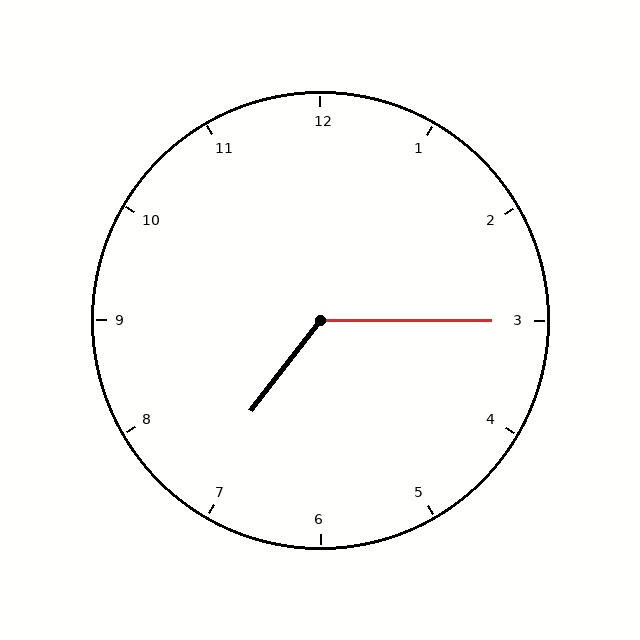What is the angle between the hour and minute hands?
Approximately 128 degrees.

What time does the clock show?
7:15.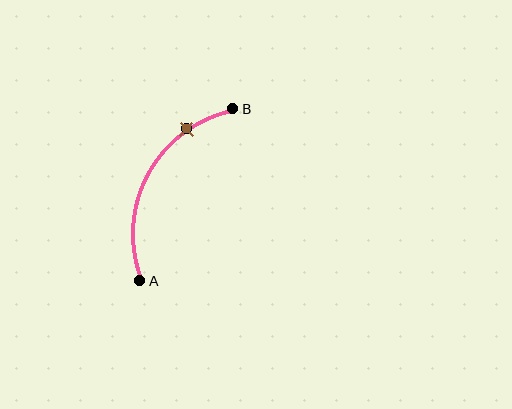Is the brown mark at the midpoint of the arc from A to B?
No. The brown mark lies on the arc but is closer to endpoint B. The arc midpoint would be at the point on the curve equidistant along the arc from both A and B.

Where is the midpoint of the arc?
The arc midpoint is the point on the curve farthest from the straight line joining A and B. It sits to the left of that line.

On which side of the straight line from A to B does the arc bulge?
The arc bulges to the left of the straight line connecting A and B.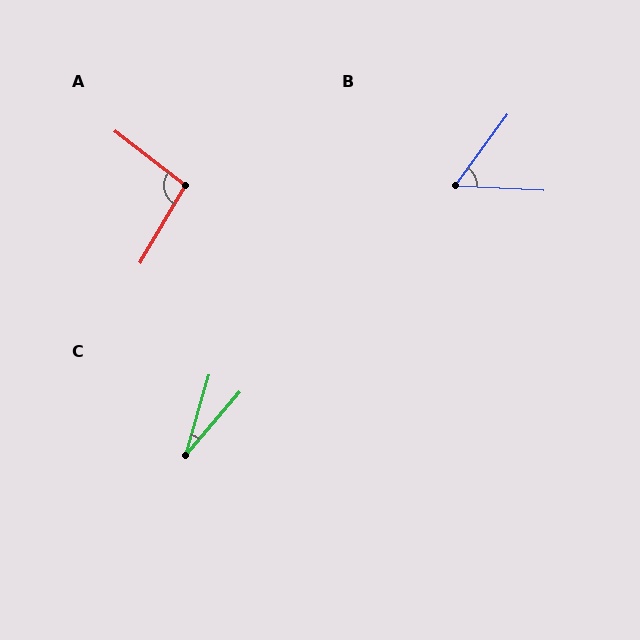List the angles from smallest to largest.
C (24°), B (57°), A (97°).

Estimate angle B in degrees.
Approximately 57 degrees.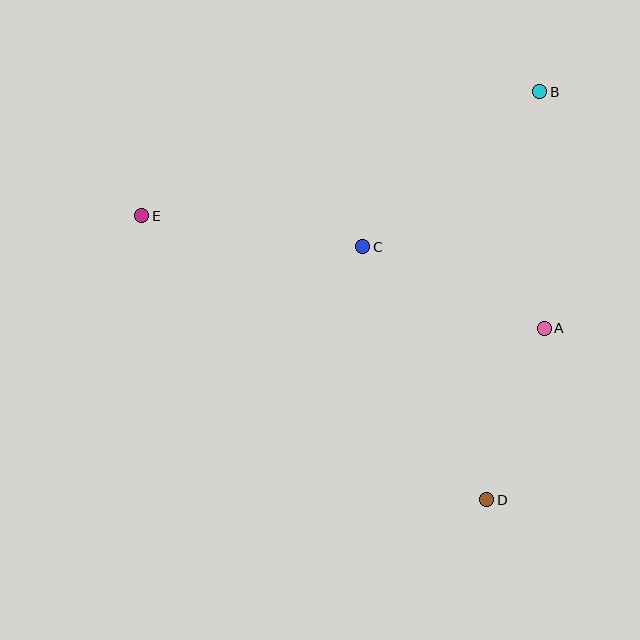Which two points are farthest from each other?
Points D and E are farthest from each other.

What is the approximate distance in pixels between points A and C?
The distance between A and C is approximately 199 pixels.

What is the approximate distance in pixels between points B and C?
The distance between B and C is approximately 235 pixels.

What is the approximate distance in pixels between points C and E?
The distance between C and E is approximately 223 pixels.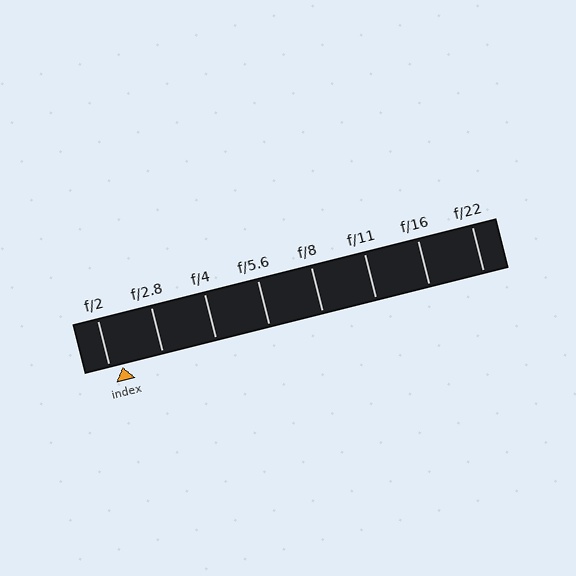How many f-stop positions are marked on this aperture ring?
There are 8 f-stop positions marked.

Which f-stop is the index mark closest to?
The index mark is closest to f/2.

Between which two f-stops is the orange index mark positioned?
The index mark is between f/2 and f/2.8.